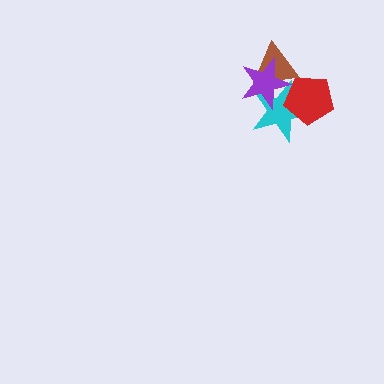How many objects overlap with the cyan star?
3 objects overlap with the cyan star.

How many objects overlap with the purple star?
3 objects overlap with the purple star.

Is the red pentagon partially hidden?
Yes, it is partially covered by another shape.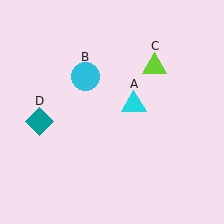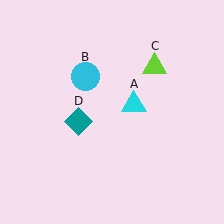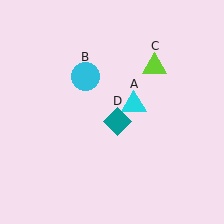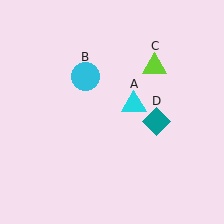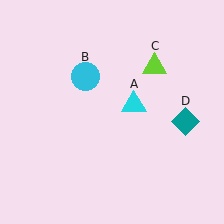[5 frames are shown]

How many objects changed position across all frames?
1 object changed position: teal diamond (object D).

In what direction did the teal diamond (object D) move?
The teal diamond (object D) moved right.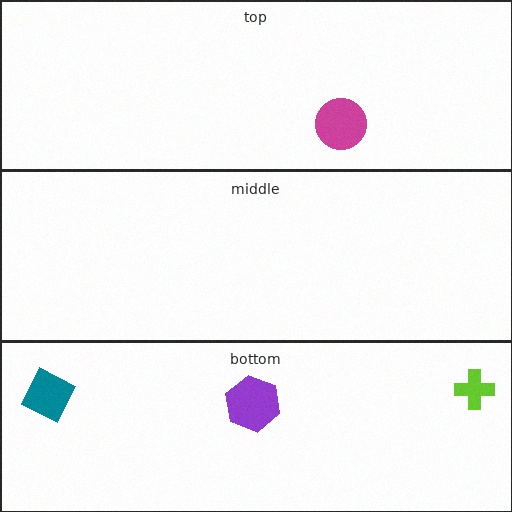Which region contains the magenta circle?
The top region.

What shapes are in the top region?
The magenta circle.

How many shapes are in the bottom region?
3.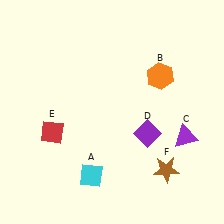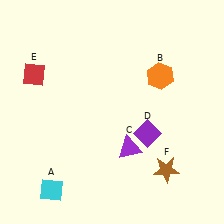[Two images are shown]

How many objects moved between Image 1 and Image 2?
3 objects moved between the two images.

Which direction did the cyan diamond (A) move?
The cyan diamond (A) moved left.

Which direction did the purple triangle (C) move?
The purple triangle (C) moved left.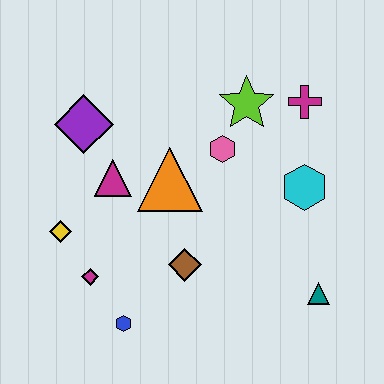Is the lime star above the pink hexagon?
Yes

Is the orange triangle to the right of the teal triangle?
No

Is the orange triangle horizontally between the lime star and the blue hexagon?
Yes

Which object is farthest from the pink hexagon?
The blue hexagon is farthest from the pink hexagon.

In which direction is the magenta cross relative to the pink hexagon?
The magenta cross is to the right of the pink hexagon.